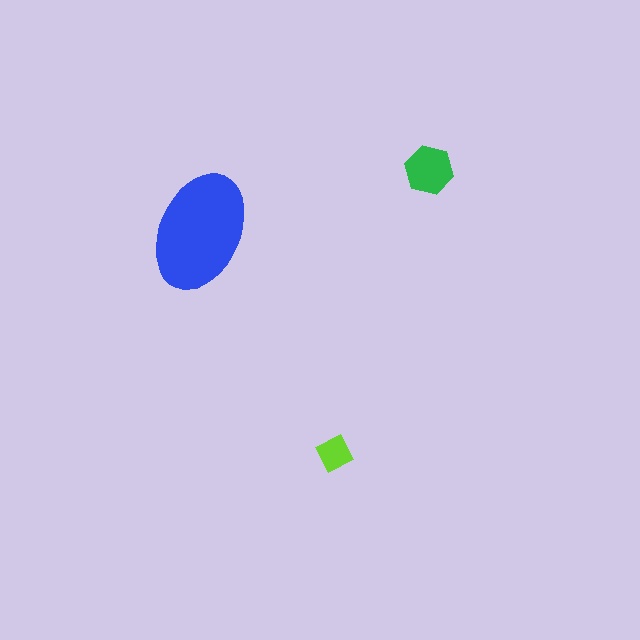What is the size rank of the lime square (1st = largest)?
3rd.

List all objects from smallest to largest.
The lime square, the green hexagon, the blue ellipse.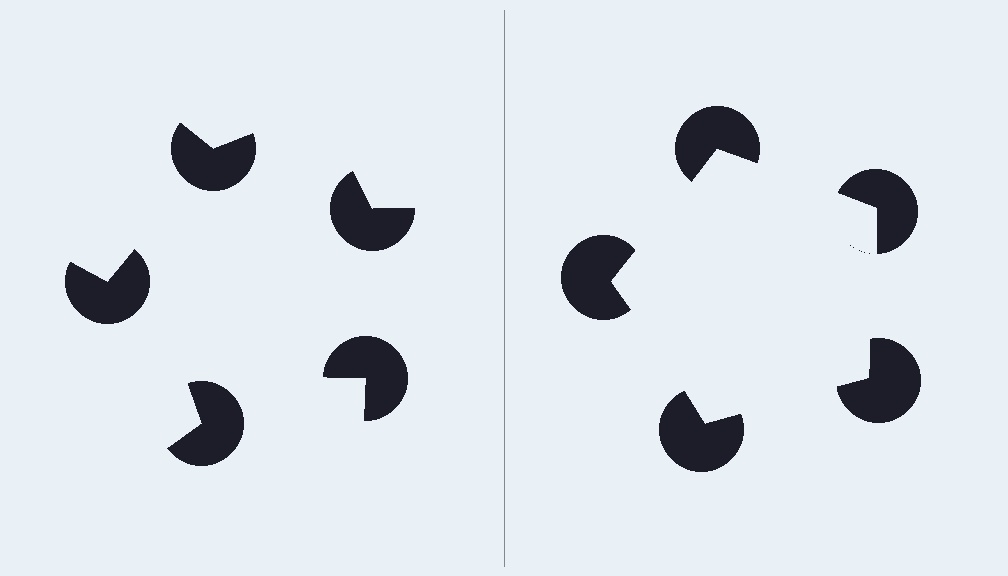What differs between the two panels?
The pac-man discs are positioned identically on both sides; only the wedge orientations differ. On the right they align to a pentagon; on the left they are misaligned.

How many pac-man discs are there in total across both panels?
10 — 5 on each side.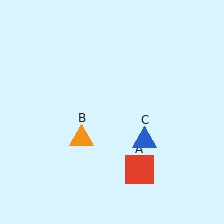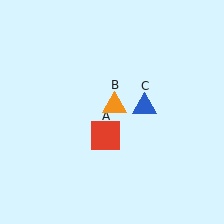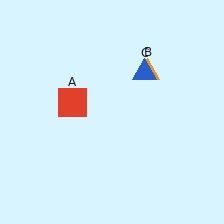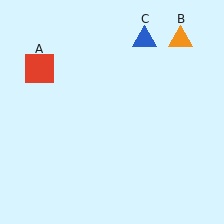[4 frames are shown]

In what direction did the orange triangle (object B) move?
The orange triangle (object B) moved up and to the right.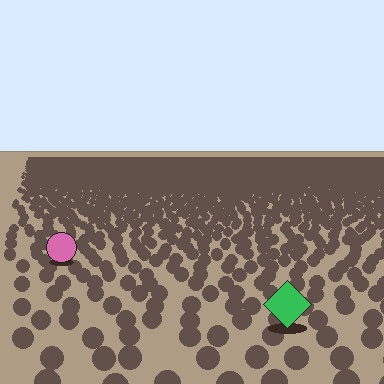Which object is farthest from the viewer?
The pink circle is farthest from the viewer. It appears smaller and the ground texture around it is denser.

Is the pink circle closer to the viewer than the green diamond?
No. The green diamond is closer — you can tell from the texture gradient: the ground texture is coarser near it.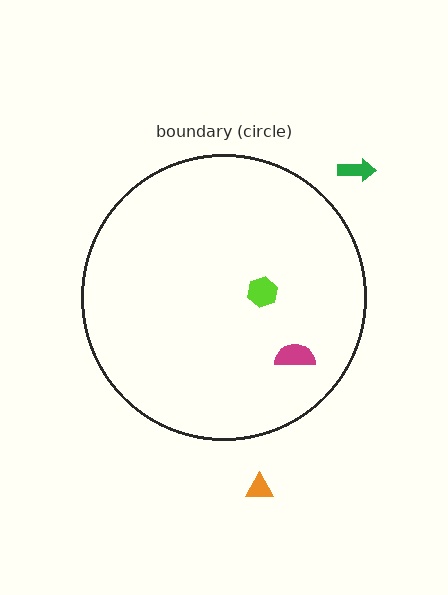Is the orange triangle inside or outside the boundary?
Outside.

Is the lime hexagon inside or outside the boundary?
Inside.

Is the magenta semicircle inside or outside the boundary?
Inside.